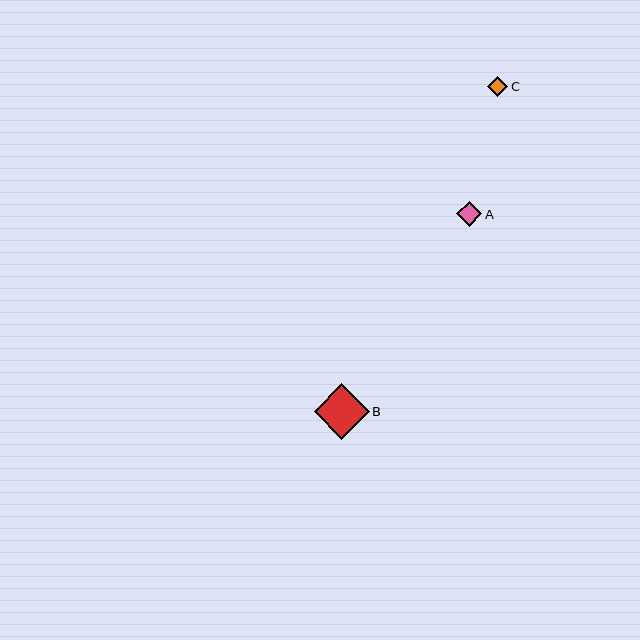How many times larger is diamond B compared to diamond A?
Diamond B is approximately 2.2 times the size of diamond A.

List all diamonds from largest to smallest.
From largest to smallest: B, A, C.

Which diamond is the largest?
Diamond B is the largest with a size of approximately 55 pixels.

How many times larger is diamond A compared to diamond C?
Diamond A is approximately 1.3 times the size of diamond C.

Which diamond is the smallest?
Diamond C is the smallest with a size of approximately 20 pixels.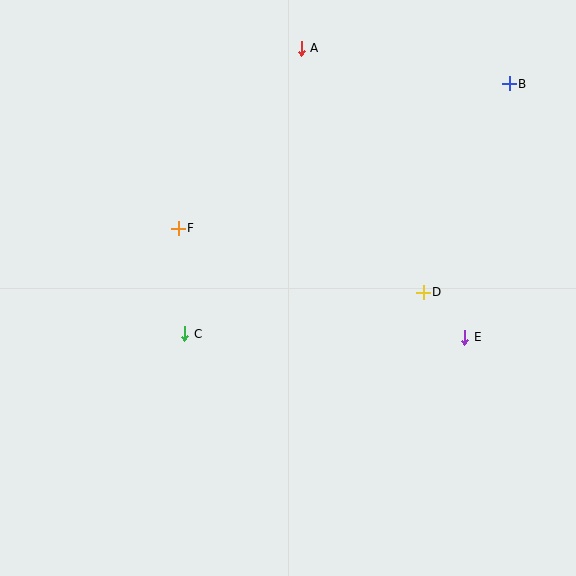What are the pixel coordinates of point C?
Point C is at (185, 334).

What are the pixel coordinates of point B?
Point B is at (509, 84).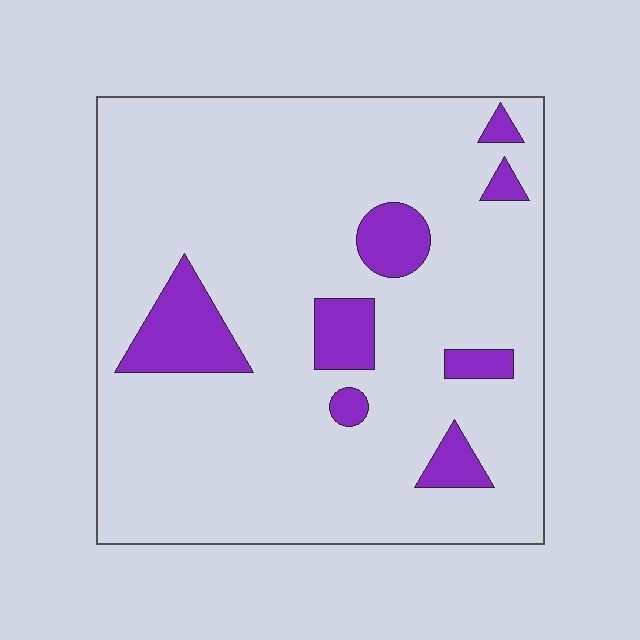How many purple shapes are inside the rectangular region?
8.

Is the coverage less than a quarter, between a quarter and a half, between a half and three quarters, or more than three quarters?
Less than a quarter.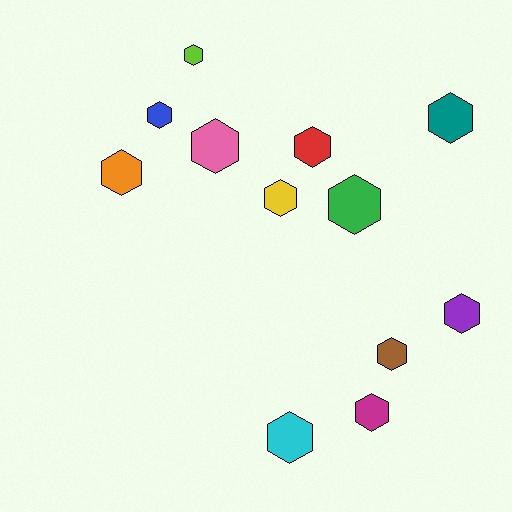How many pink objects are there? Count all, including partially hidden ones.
There is 1 pink object.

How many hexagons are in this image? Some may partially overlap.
There are 12 hexagons.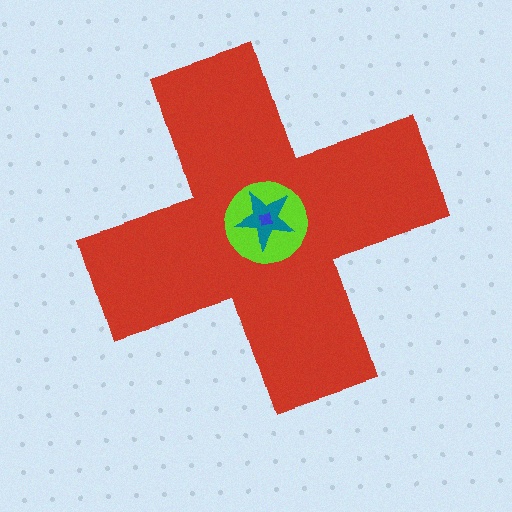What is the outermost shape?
The red cross.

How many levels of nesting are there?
4.